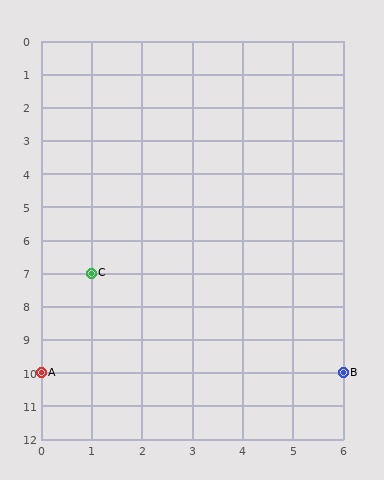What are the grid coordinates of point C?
Point C is at grid coordinates (1, 7).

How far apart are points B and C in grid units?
Points B and C are 5 columns and 3 rows apart (about 5.8 grid units diagonally).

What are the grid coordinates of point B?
Point B is at grid coordinates (6, 10).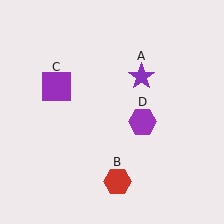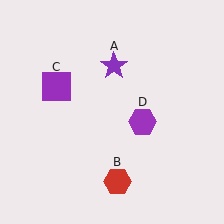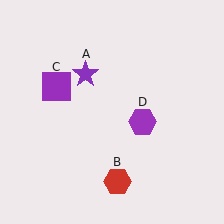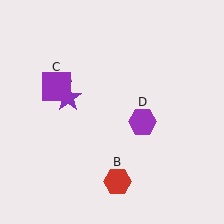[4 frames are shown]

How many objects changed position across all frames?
1 object changed position: purple star (object A).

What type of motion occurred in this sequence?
The purple star (object A) rotated counterclockwise around the center of the scene.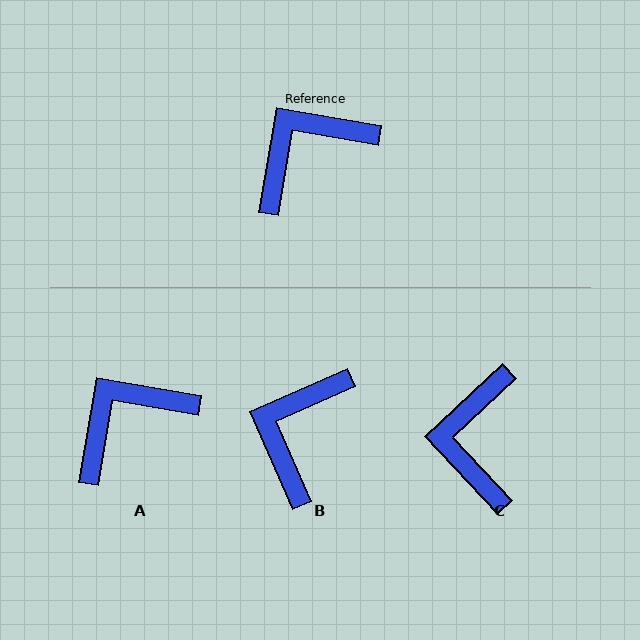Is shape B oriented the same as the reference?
No, it is off by about 34 degrees.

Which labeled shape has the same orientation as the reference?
A.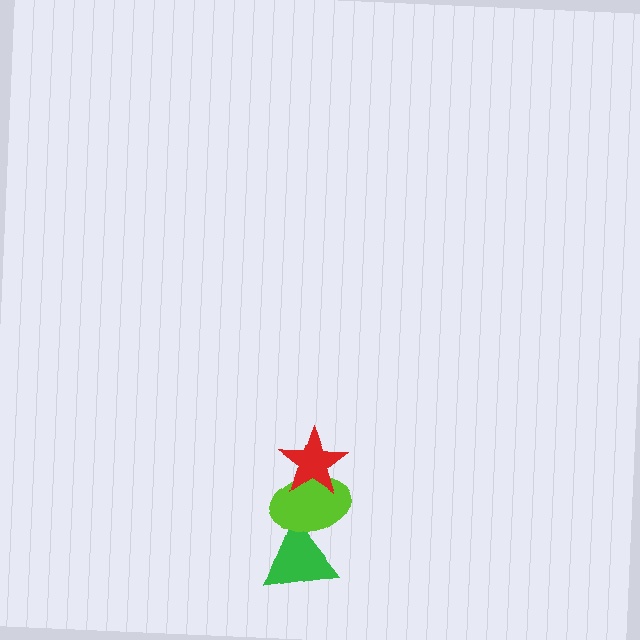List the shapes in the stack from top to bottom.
From top to bottom: the red star, the lime ellipse, the green triangle.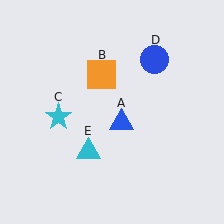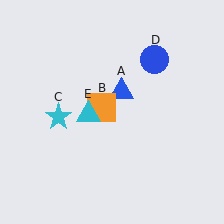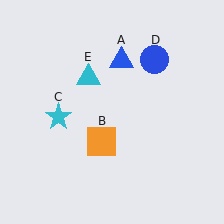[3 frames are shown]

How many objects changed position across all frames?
3 objects changed position: blue triangle (object A), orange square (object B), cyan triangle (object E).